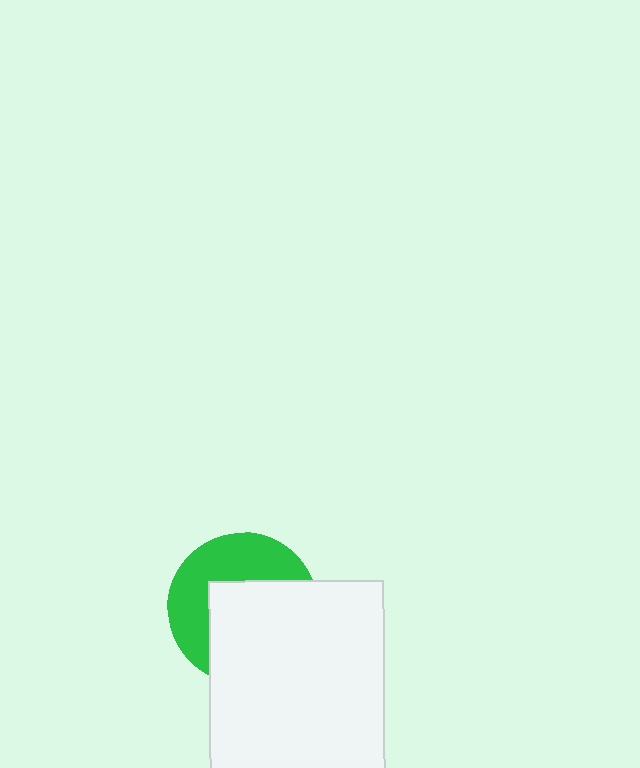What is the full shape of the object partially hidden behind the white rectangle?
The partially hidden object is a green circle.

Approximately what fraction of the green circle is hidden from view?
Roughly 56% of the green circle is hidden behind the white rectangle.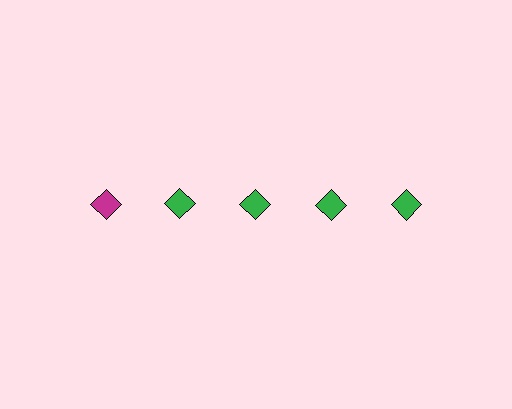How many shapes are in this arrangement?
There are 5 shapes arranged in a grid pattern.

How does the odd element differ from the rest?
It has a different color: magenta instead of green.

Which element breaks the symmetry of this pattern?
The magenta diamond in the top row, leftmost column breaks the symmetry. All other shapes are green diamonds.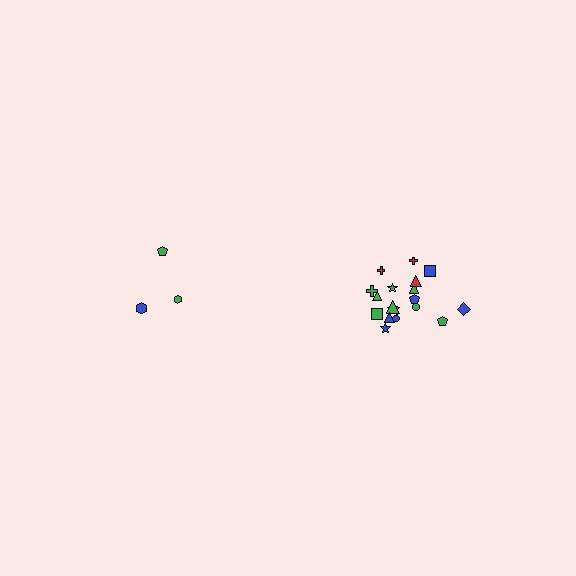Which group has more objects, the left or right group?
The right group.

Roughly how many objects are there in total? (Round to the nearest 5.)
Roughly 20 objects in total.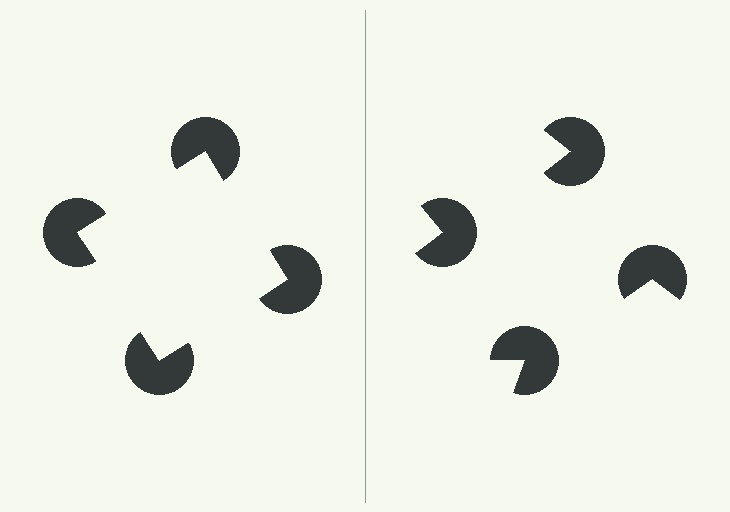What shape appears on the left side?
An illusory square.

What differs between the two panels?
The pac-man discs are positioned identically on both sides; only the wedge orientations differ. On the left they align to a square; on the right they are misaligned.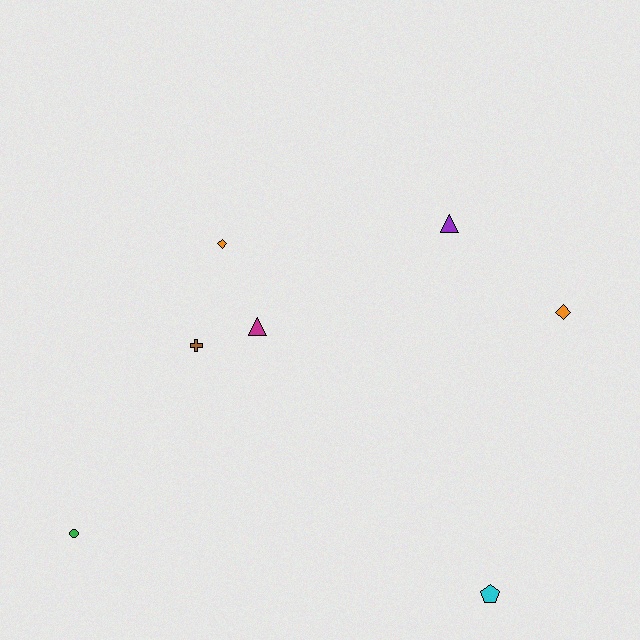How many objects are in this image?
There are 7 objects.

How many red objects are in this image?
There are no red objects.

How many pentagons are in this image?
There is 1 pentagon.